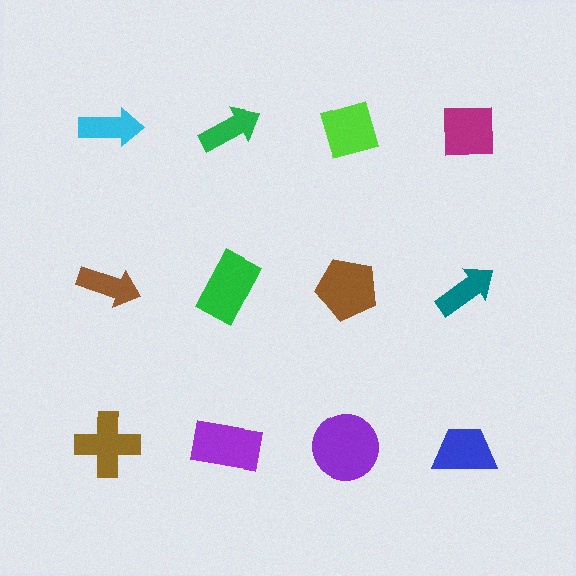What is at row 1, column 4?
A magenta square.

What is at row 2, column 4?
A teal arrow.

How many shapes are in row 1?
4 shapes.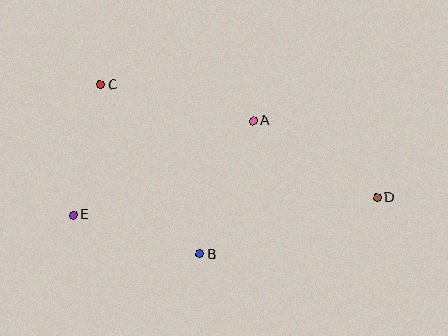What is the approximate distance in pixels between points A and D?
The distance between A and D is approximately 146 pixels.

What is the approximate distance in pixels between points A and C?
The distance between A and C is approximately 157 pixels.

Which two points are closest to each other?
Points B and E are closest to each other.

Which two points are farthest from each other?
Points D and E are farthest from each other.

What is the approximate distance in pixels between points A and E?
The distance between A and E is approximately 202 pixels.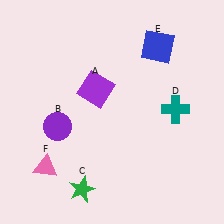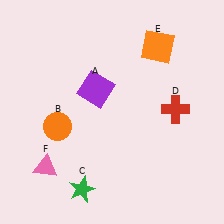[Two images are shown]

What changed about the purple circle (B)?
In Image 1, B is purple. In Image 2, it changed to orange.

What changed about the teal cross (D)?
In Image 1, D is teal. In Image 2, it changed to red.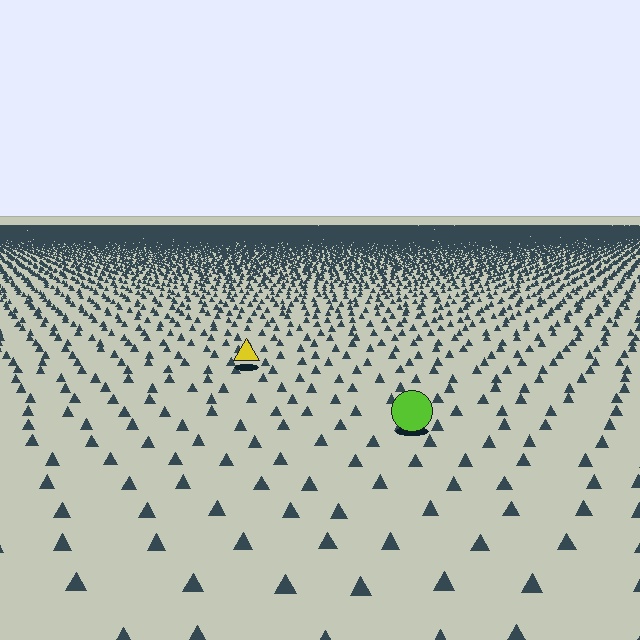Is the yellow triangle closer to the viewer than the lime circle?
No. The lime circle is closer — you can tell from the texture gradient: the ground texture is coarser near it.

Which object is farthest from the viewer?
The yellow triangle is farthest from the viewer. It appears smaller and the ground texture around it is denser.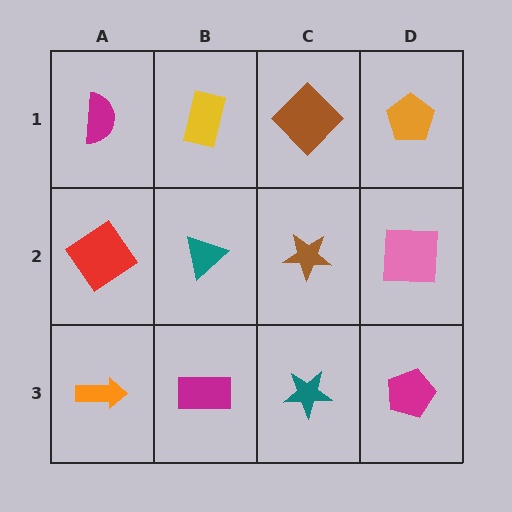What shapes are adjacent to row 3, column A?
A red diamond (row 2, column A), a magenta rectangle (row 3, column B).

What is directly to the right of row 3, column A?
A magenta rectangle.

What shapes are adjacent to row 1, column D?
A pink square (row 2, column D), a brown diamond (row 1, column C).